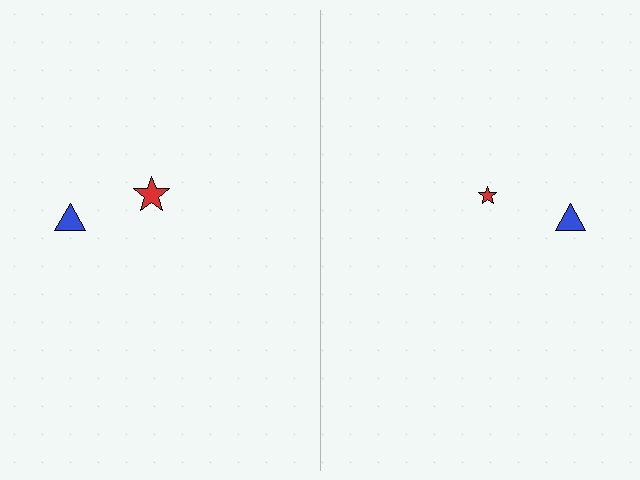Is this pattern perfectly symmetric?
No, the pattern is not perfectly symmetric. The red star on the right side has a different size than its mirror counterpart.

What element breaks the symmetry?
The red star on the right side has a different size than its mirror counterpart.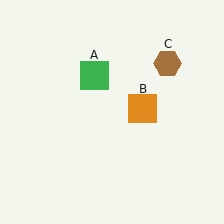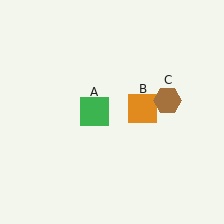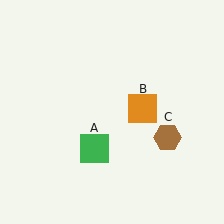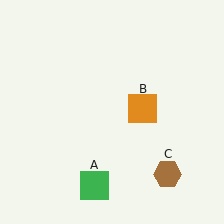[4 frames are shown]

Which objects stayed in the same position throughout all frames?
Orange square (object B) remained stationary.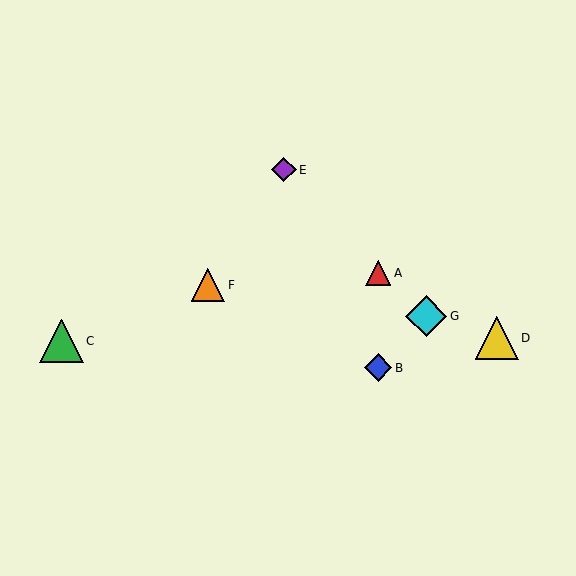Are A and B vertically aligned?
Yes, both are at x≈378.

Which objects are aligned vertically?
Objects A, B are aligned vertically.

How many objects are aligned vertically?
2 objects (A, B) are aligned vertically.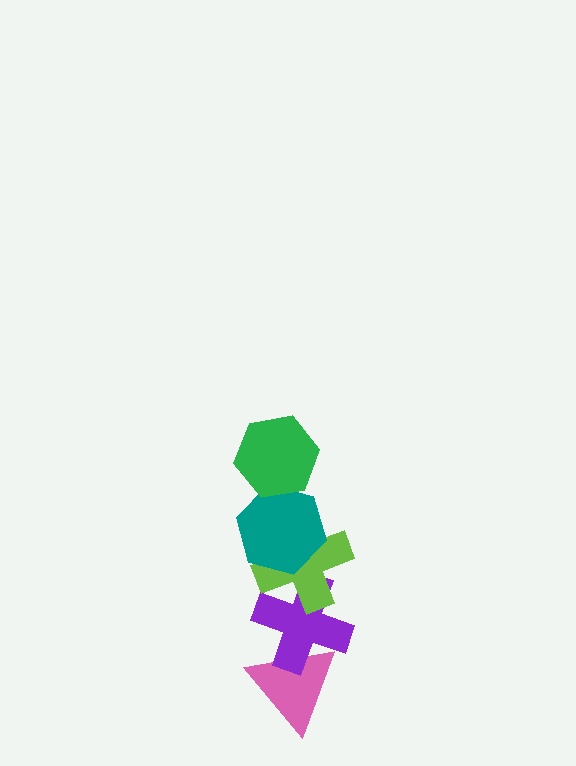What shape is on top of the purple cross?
The lime cross is on top of the purple cross.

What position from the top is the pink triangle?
The pink triangle is 5th from the top.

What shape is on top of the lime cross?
The teal hexagon is on top of the lime cross.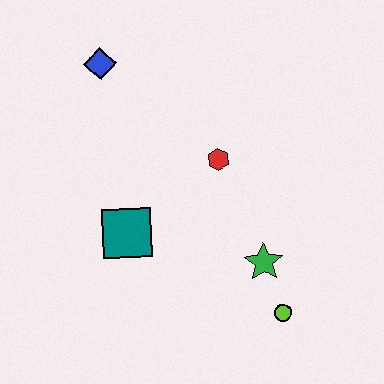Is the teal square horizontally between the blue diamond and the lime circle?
Yes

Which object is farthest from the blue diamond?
The lime circle is farthest from the blue diamond.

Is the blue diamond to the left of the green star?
Yes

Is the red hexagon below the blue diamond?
Yes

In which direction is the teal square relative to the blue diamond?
The teal square is below the blue diamond.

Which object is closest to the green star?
The lime circle is closest to the green star.